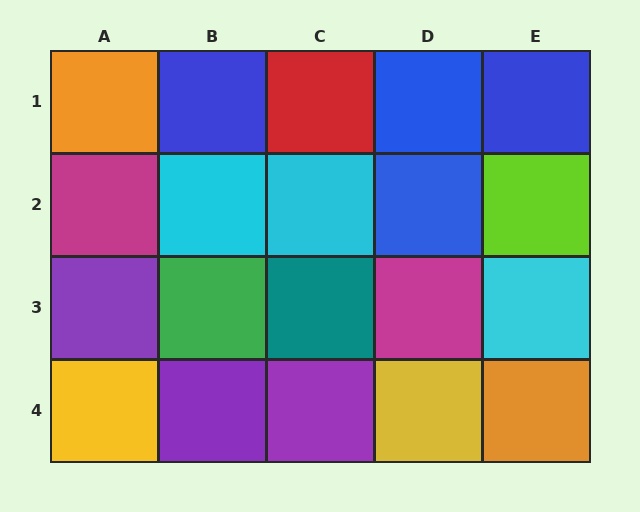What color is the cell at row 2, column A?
Magenta.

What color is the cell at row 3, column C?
Teal.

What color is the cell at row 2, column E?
Lime.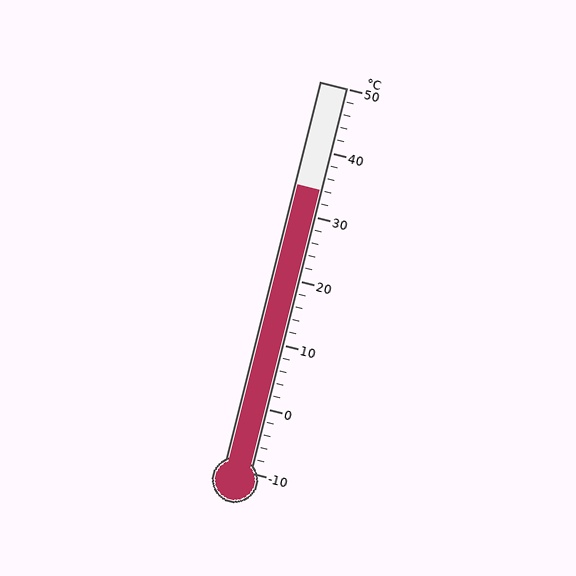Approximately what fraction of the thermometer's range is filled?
The thermometer is filled to approximately 75% of its range.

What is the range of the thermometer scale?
The thermometer scale ranges from -10°C to 50°C.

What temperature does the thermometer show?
The thermometer shows approximately 34°C.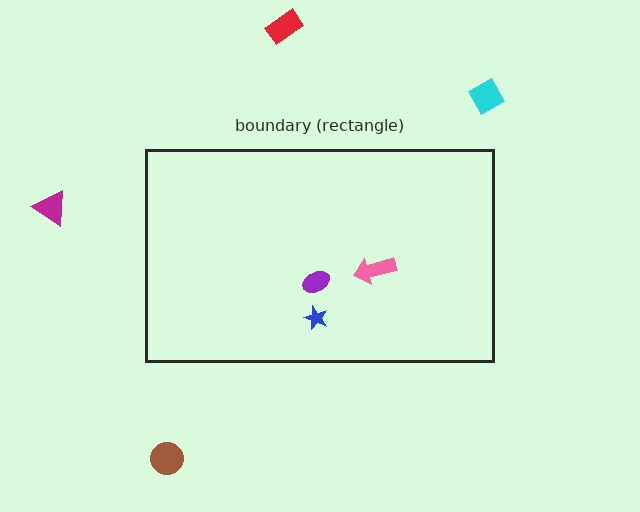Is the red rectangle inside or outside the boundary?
Outside.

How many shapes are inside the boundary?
3 inside, 4 outside.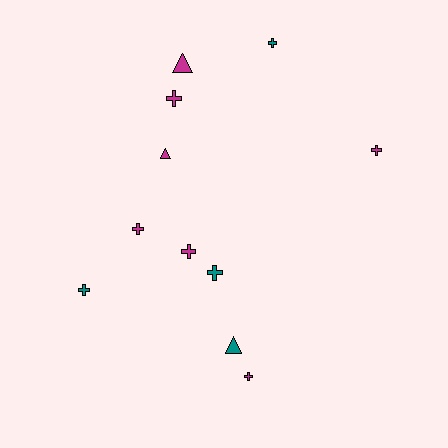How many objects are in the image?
There are 11 objects.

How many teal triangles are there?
There is 1 teal triangle.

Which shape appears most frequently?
Cross, with 8 objects.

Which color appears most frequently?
Magenta, with 7 objects.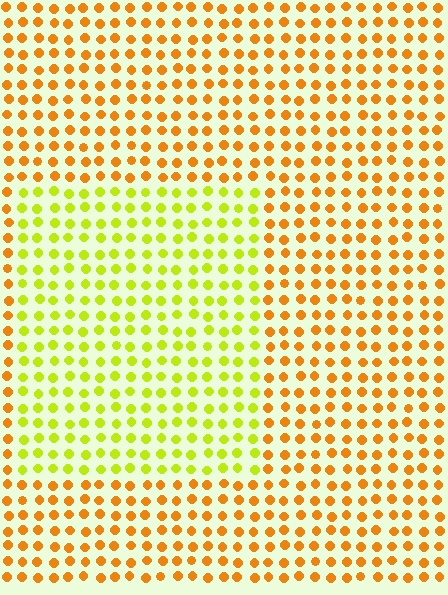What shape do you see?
I see a rectangle.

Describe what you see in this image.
The image is filled with small orange elements in a uniform arrangement. A rectangle-shaped region is visible where the elements are tinted to a slightly different hue, forming a subtle color boundary.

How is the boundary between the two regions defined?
The boundary is defined purely by a slight shift in hue (about 42 degrees). Spacing, size, and orientation are identical on both sides.